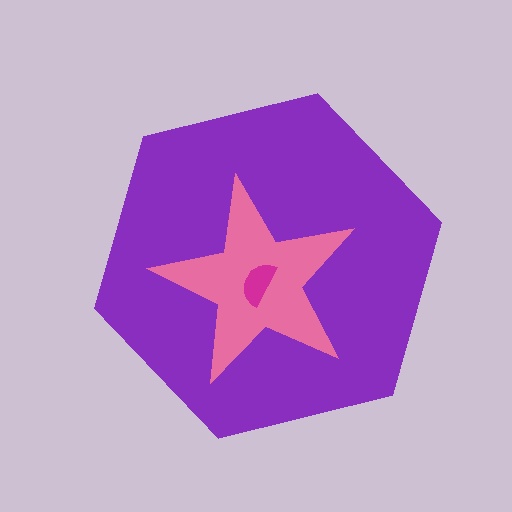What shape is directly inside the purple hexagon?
The pink star.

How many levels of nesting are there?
3.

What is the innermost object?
The magenta semicircle.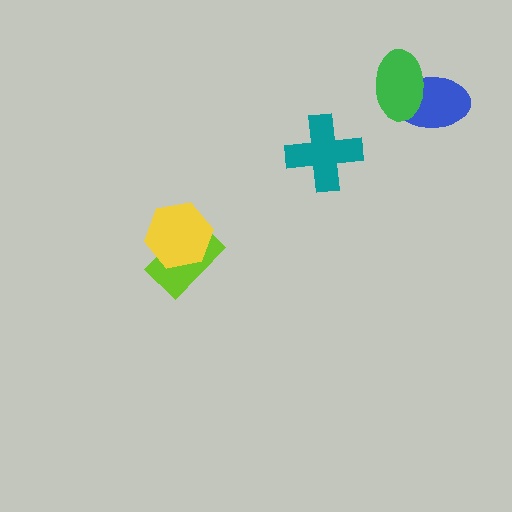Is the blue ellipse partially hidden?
Yes, it is partially covered by another shape.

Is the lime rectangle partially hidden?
Yes, it is partially covered by another shape.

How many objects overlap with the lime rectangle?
1 object overlaps with the lime rectangle.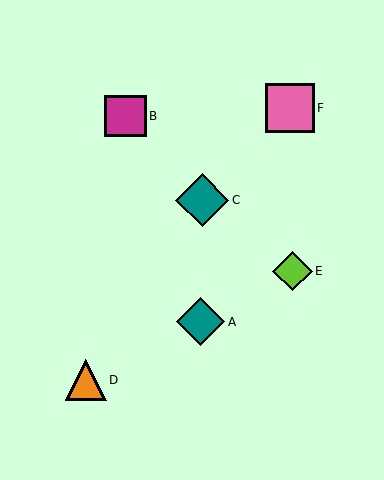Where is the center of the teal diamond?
The center of the teal diamond is at (201, 322).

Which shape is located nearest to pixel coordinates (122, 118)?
The magenta square (labeled B) at (125, 116) is nearest to that location.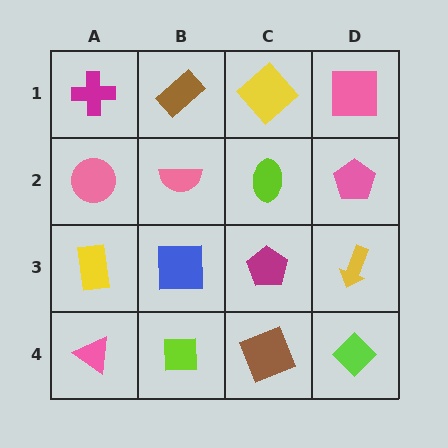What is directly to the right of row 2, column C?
A pink pentagon.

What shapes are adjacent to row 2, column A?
A magenta cross (row 1, column A), a yellow rectangle (row 3, column A), a pink semicircle (row 2, column B).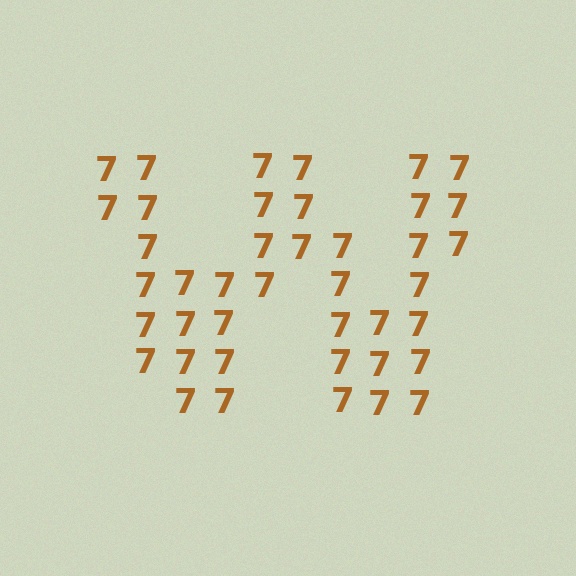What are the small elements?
The small elements are digit 7's.